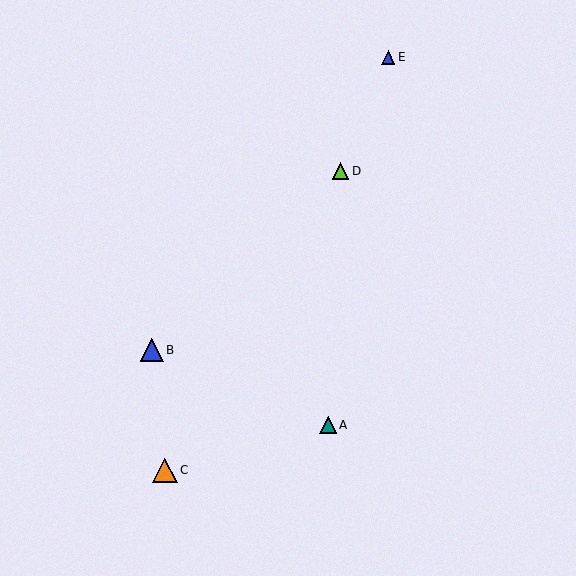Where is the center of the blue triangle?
The center of the blue triangle is at (152, 350).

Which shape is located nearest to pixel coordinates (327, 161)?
The lime triangle (labeled D) at (341, 171) is nearest to that location.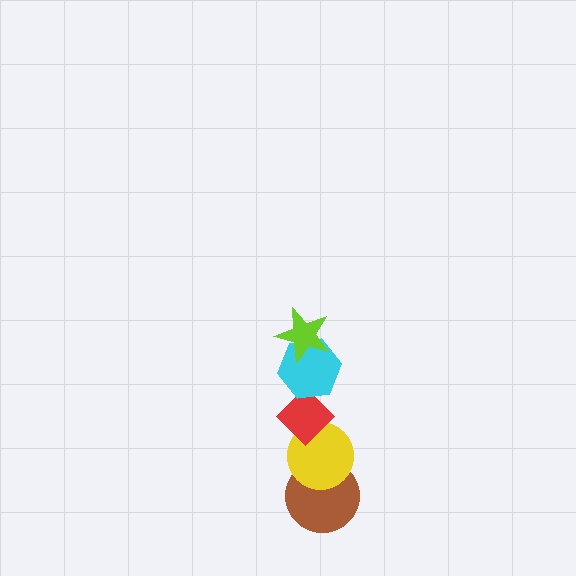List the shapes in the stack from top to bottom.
From top to bottom: the lime star, the cyan hexagon, the red diamond, the yellow circle, the brown circle.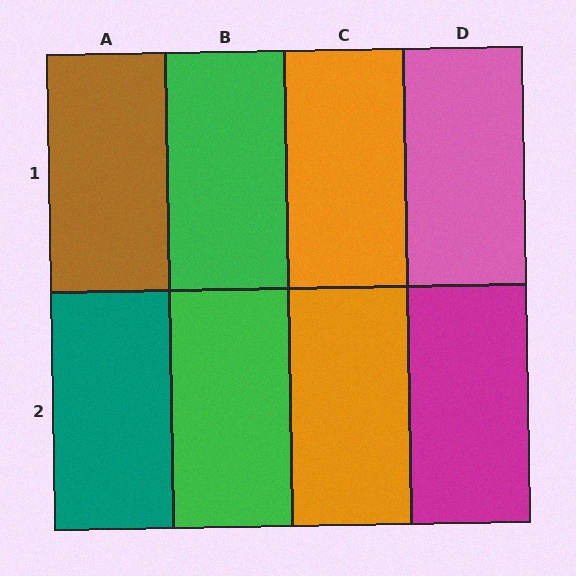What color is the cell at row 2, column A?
Teal.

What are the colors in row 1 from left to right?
Brown, green, orange, pink.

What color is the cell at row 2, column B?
Green.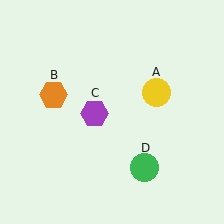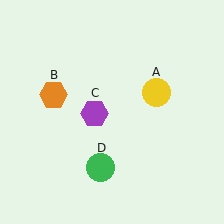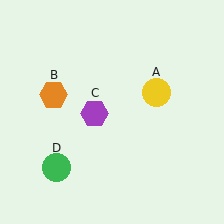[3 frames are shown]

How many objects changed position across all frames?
1 object changed position: green circle (object D).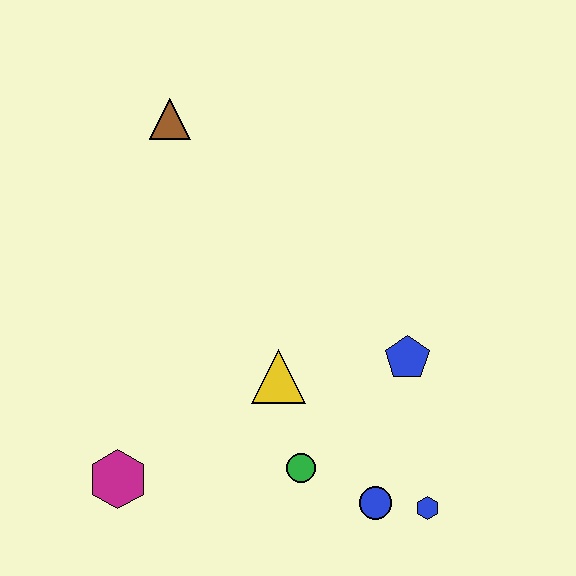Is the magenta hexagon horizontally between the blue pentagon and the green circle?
No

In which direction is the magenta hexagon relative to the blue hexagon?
The magenta hexagon is to the left of the blue hexagon.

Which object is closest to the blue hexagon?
The blue circle is closest to the blue hexagon.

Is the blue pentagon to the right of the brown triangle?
Yes